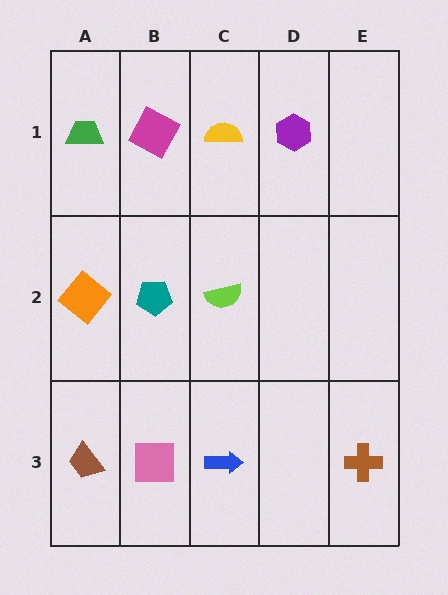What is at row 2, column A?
An orange diamond.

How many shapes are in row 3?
4 shapes.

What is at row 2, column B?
A teal pentagon.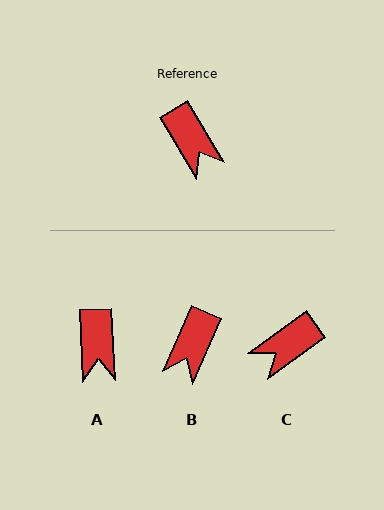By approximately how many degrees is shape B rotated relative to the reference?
Approximately 55 degrees clockwise.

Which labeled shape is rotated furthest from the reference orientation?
C, about 85 degrees away.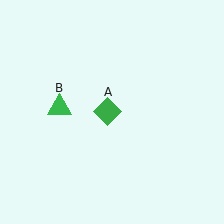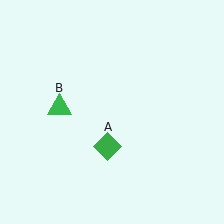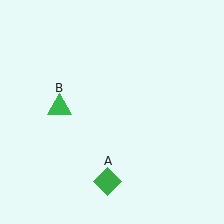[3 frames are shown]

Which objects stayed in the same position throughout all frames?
Green triangle (object B) remained stationary.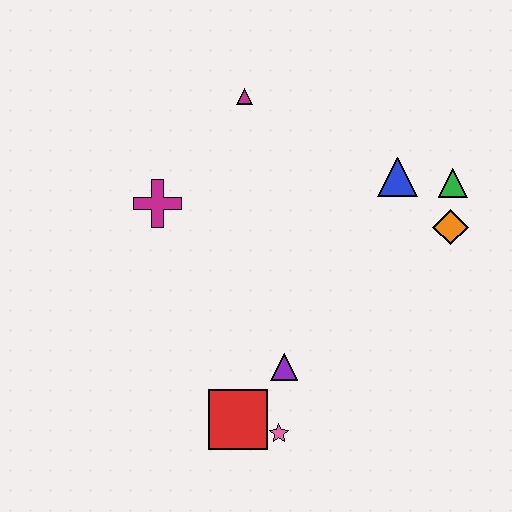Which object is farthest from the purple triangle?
The magenta triangle is farthest from the purple triangle.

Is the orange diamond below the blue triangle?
Yes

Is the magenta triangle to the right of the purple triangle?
No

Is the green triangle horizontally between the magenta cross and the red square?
No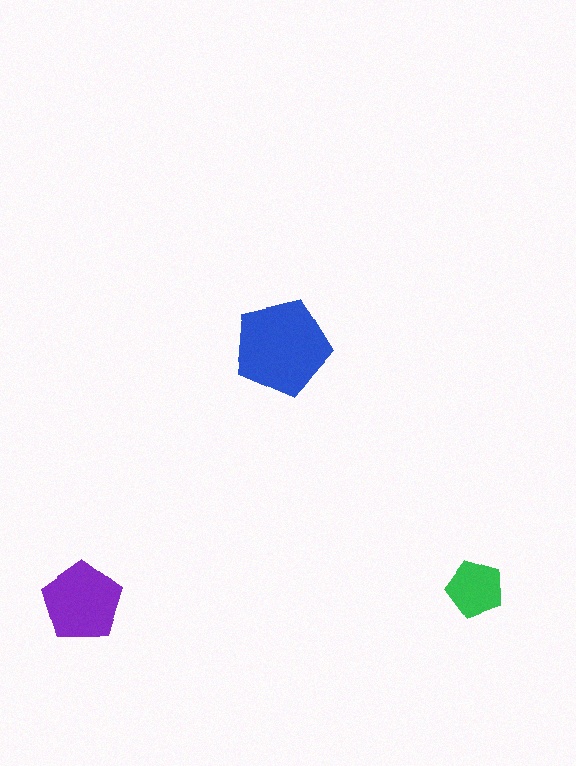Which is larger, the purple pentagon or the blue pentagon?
The blue one.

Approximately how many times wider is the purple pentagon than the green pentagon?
About 1.5 times wider.